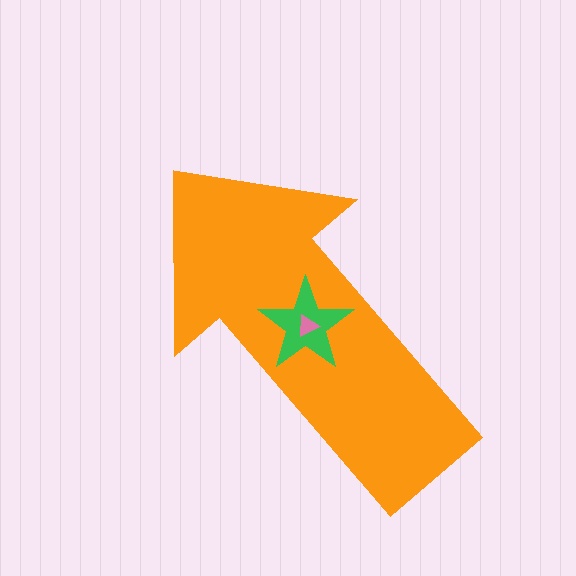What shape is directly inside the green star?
The pink triangle.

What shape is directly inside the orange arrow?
The green star.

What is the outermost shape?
The orange arrow.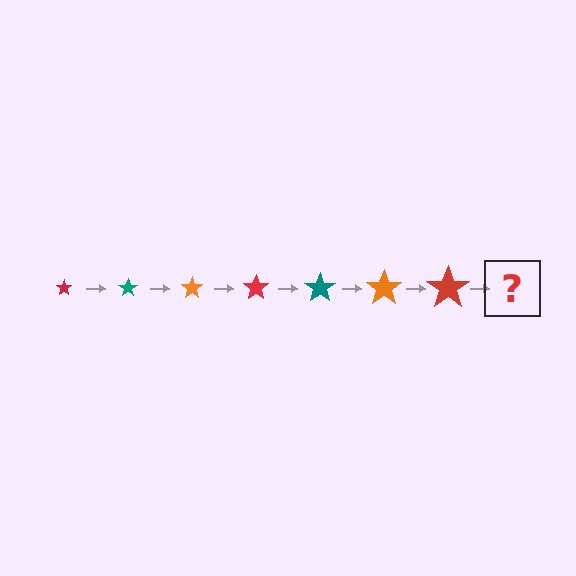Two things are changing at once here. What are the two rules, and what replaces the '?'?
The two rules are that the star grows larger each step and the color cycles through red, teal, and orange. The '?' should be a teal star, larger than the previous one.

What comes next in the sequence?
The next element should be a teal star, larger than the previous one.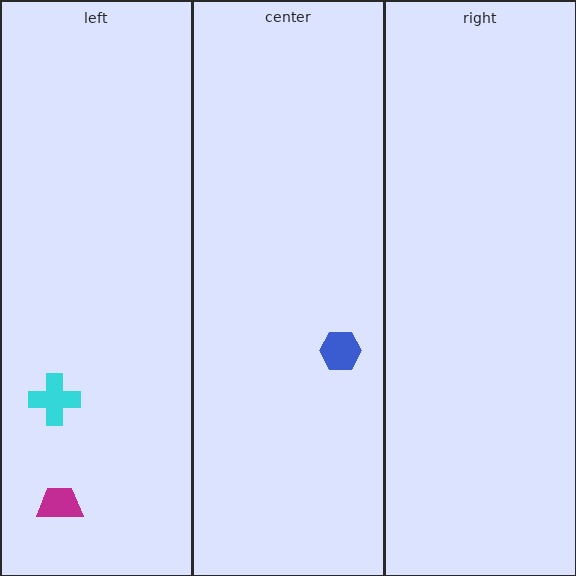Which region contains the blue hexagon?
The center region.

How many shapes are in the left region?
2.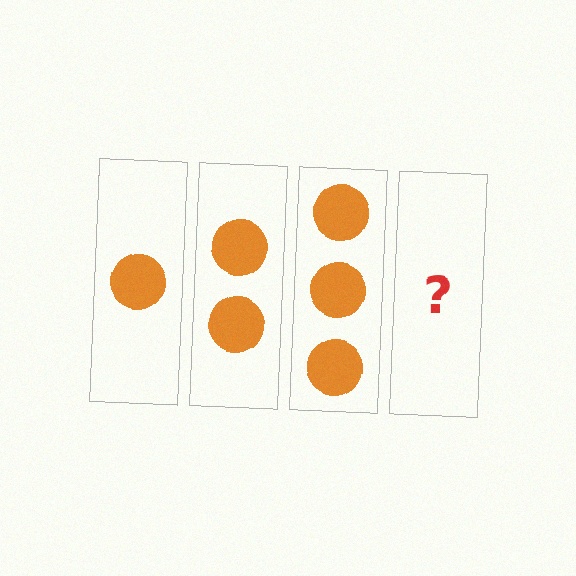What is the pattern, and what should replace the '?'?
The pattern is that each step adds one more circle. The '?' should be 4 circles.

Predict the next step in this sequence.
The next step is 4 circles.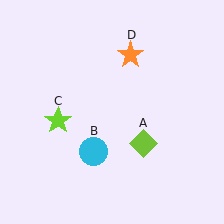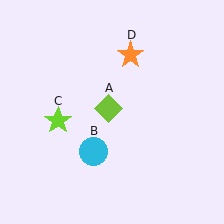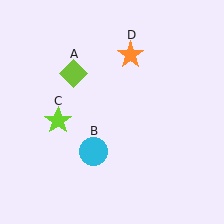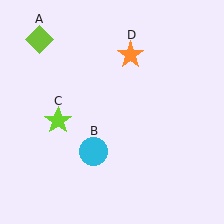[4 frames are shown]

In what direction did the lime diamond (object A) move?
The lime diamond (object A) moved up and to the left.